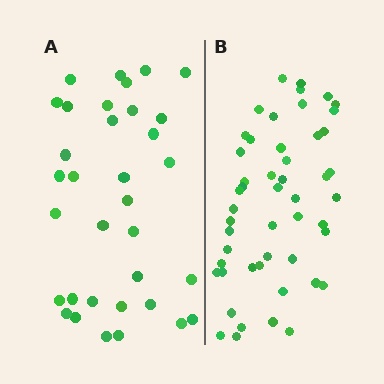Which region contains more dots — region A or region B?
Region B (the right region) has more dots.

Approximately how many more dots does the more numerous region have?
Region B has approximately 15 more dots than region A.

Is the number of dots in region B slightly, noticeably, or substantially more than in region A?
Region B has substantially more. The ratio is roughly 1.5 to 1.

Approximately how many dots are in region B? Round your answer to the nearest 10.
About 50 dots.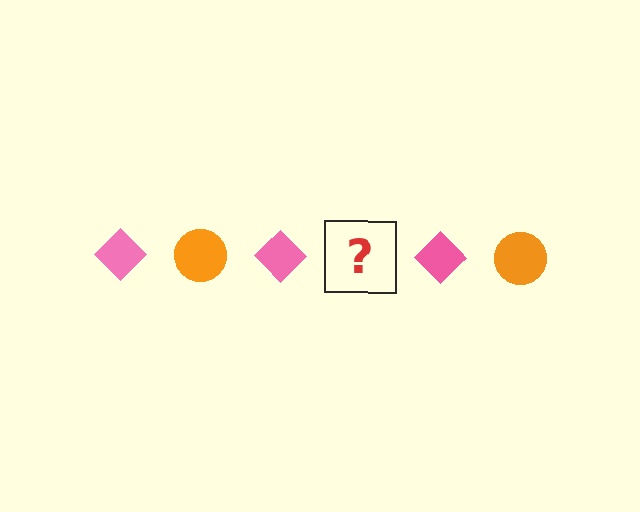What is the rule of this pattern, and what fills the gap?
The rule is that the pattern alternates between pink diamond and orange circle. The gap should be filled with an orange circle.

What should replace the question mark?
The question mark should be replaced with an orange circle.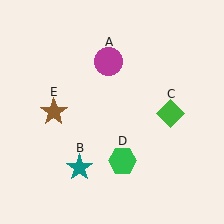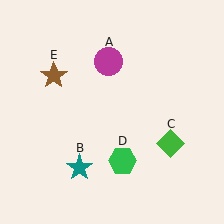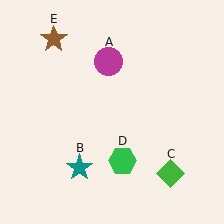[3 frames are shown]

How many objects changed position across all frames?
2 objects changed position: green diamond (object C), brown star (object E).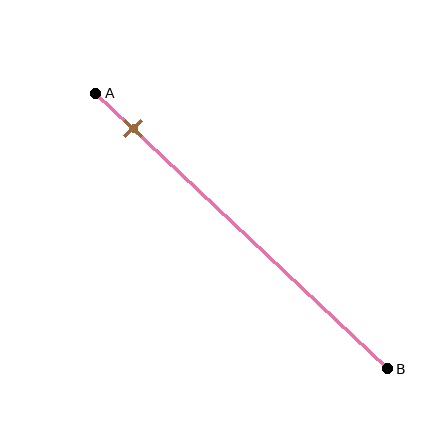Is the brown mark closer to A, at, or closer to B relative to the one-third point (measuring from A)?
The brown mark is closer to point A than the one-third point of segment AB.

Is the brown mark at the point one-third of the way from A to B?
No, the mark is at about 15% from A, not at the 33% one-third point.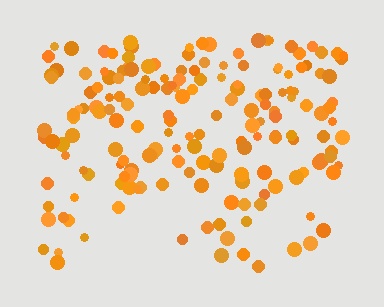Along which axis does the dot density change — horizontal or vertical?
Vertical.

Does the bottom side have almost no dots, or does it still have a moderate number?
Still a moderate number, just noticeably fewer than the top.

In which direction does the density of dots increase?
From bottom to top, with the top side densest.